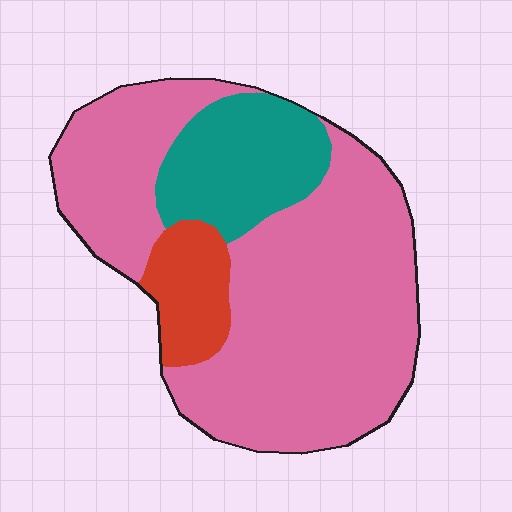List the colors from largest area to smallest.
From largest to smallest: pink, teal, red.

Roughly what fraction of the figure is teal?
Teal covers around 20% of the figure.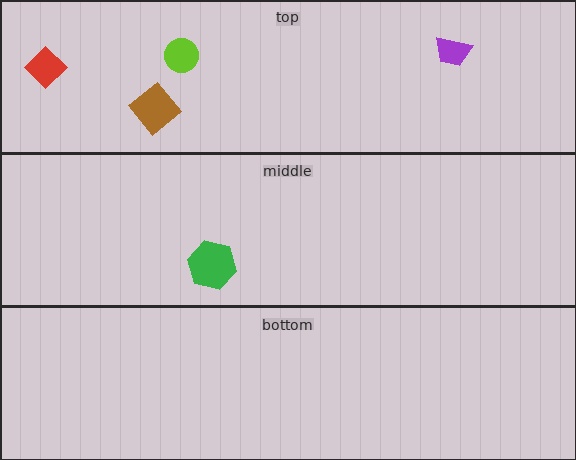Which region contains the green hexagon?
The middle region.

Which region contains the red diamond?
The top region.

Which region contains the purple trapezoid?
The top region.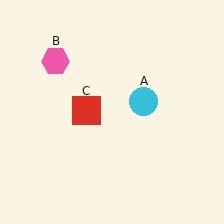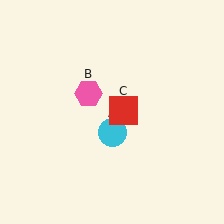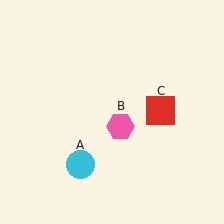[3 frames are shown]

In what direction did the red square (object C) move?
The red square (object C) moved right.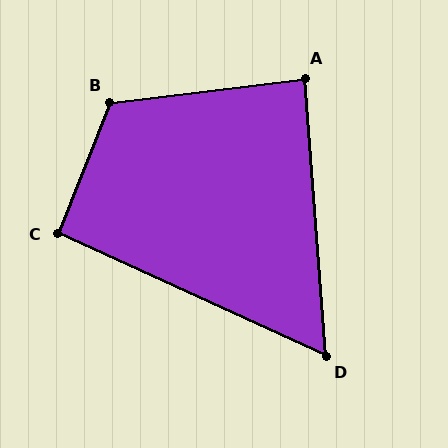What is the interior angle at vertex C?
Approximately 93 degrees (approximately right).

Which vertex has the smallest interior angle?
D, at approximately 61 degrees.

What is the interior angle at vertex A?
Approximately 87 degrees (approximately right).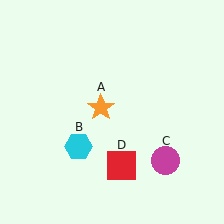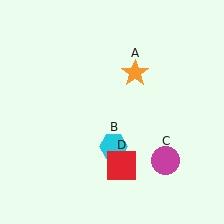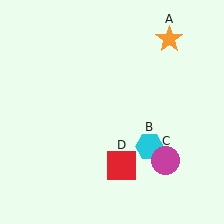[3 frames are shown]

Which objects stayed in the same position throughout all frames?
Magenta circle (object C) and red square (object D) remained stationary.